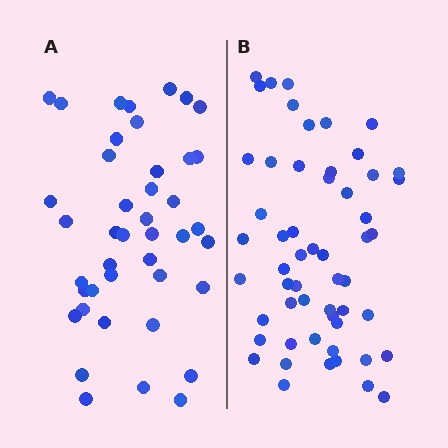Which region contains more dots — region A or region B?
Region B (the right region) has more dots.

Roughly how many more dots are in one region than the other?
Region B has approximately 15 more dots than region A.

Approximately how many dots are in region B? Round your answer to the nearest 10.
About 60 dots. (The exact count is 55, which rounds to 60.)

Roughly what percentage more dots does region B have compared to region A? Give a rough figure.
About 30% more.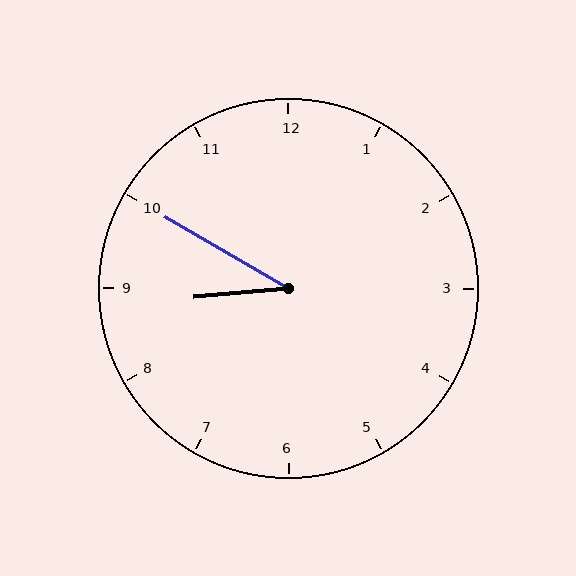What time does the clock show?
8:50.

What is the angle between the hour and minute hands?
Approximately 35 degrees.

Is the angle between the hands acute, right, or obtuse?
It is acute.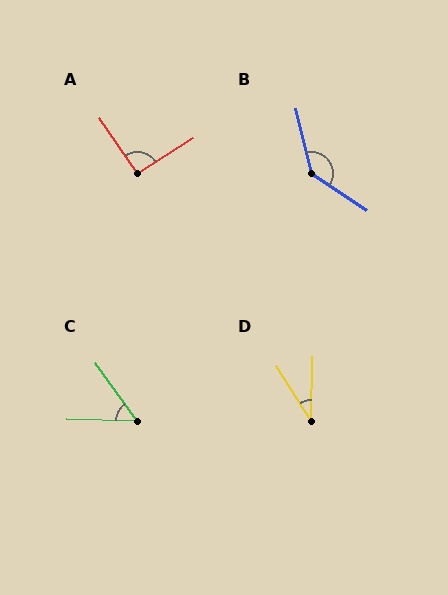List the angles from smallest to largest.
D (33°), C (52°), A (92°), B (137°).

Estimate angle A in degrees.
Approximately 92 degrees.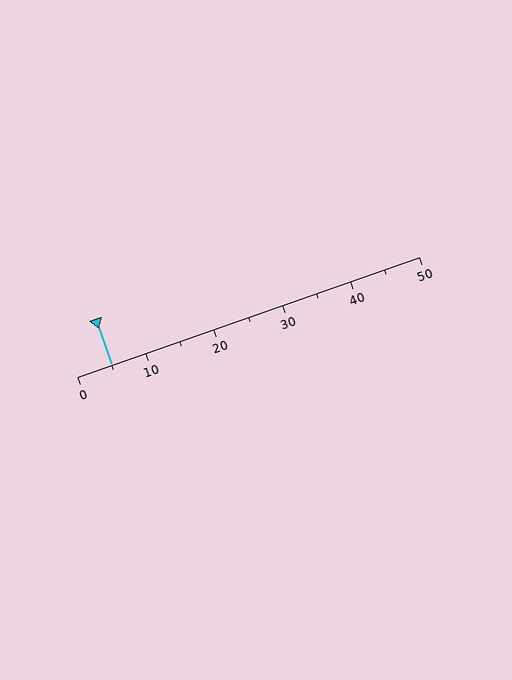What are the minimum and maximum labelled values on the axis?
The axis runs from 0 to 50.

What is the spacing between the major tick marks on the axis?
The major ticks are spaced 10 apart.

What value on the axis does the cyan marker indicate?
The marker indicates approximately 5.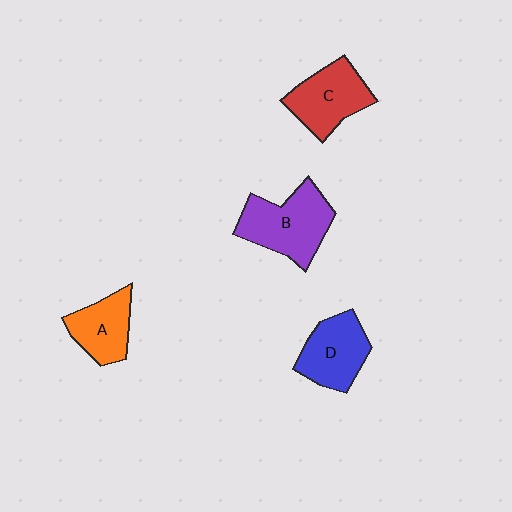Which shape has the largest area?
Shape B (purple).